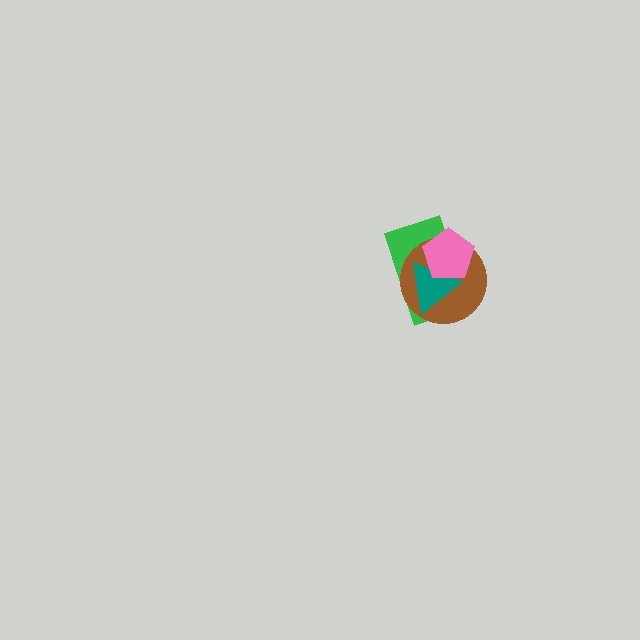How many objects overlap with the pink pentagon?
3 objects overlap with the pink pentagon.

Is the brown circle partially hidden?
Yes, it is partially covered by another shape.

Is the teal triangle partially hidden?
Yes, it is partially covered by another shape.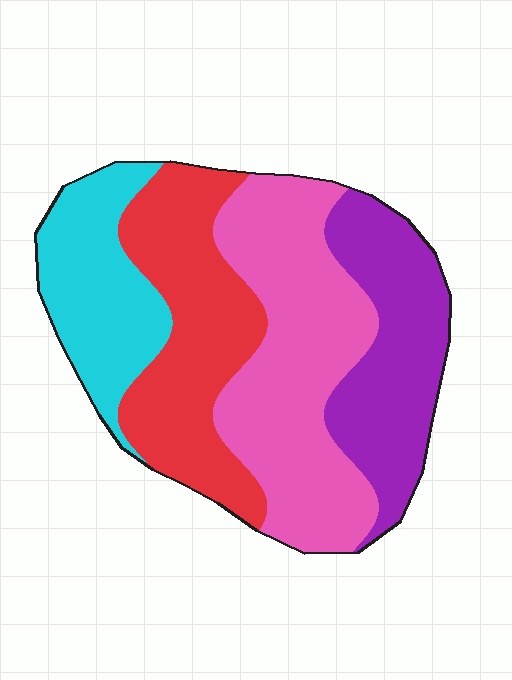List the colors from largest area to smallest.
From largest to smallest: pink, red, purple, cyan.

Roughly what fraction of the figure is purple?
Purple covers around 20% of the figure.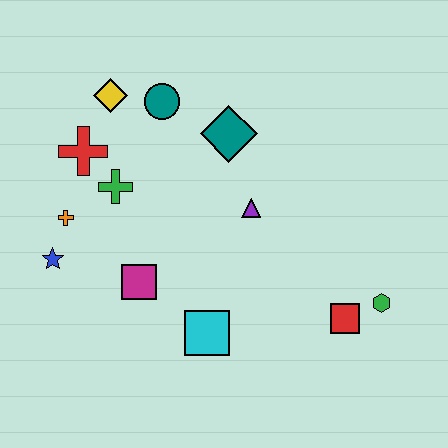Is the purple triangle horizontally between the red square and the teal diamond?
Yes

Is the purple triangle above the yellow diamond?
No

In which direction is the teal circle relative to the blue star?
The teal circle is above the blue star.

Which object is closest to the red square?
The green hexagon is closest to the red square.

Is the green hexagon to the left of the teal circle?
No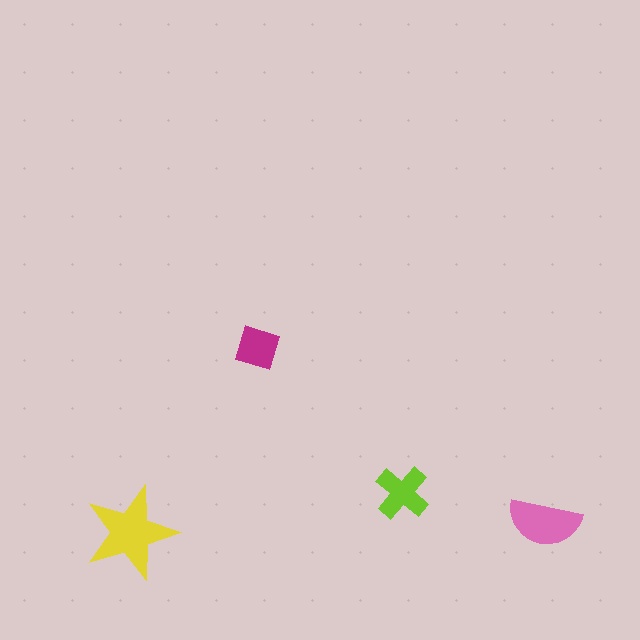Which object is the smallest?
The magenta square.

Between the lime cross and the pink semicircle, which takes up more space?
The pink semicircle.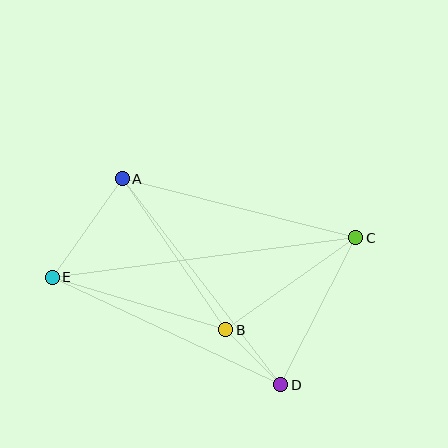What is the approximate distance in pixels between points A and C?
The distance between A and C is approximately 241 pixels.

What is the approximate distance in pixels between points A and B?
The distance between A and B is approximately 183 pixels.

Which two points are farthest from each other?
Points C and E are farthest from each other.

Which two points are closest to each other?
Points B and D are closest to each other.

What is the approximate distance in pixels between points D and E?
The distance between D and E is approximately 252 pixels.